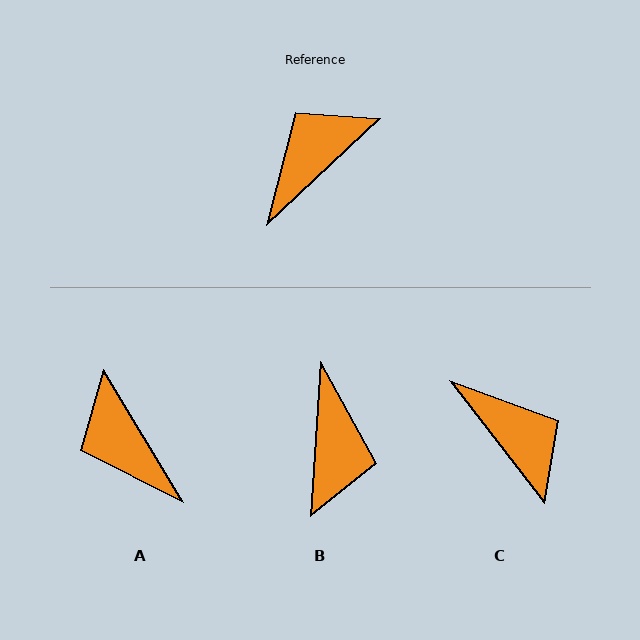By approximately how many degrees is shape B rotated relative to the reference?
Approximately 137 degrees clockwise.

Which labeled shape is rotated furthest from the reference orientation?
B, about 137 degrees away.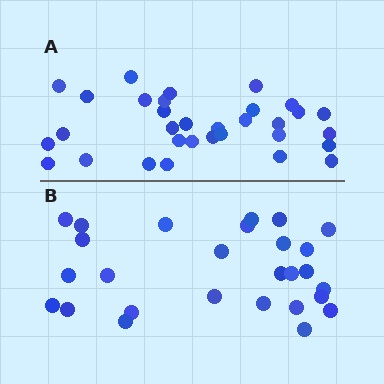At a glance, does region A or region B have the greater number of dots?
Region A (the top region) has more dots.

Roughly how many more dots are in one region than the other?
Region A has about 5 more dots than region B.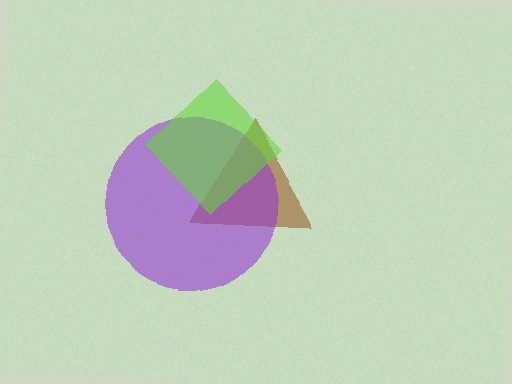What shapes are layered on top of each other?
The layered shapes are: a brown triangle, a purple circle, a lime diamond.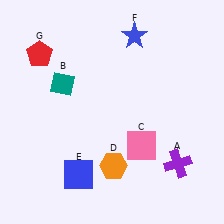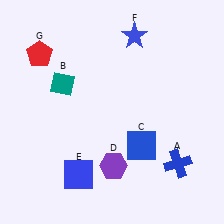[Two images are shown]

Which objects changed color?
A changed from purple to blue. C changed from pink to blue. D changed from orange to purple.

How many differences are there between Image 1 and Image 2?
There are 3 differences between the two images.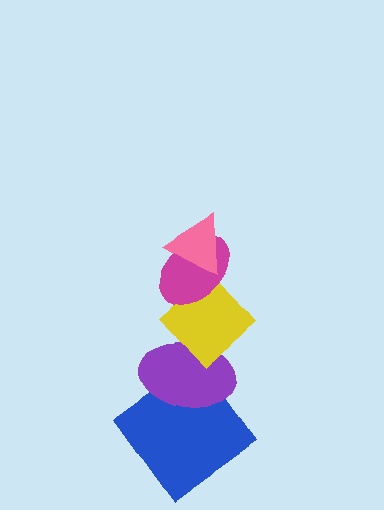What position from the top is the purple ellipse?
The purple ellipse is 4th from the top.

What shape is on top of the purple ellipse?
The yellow diamond is on top of the purple ellipse.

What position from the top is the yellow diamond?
The yellow diamond is 3rd from the top.